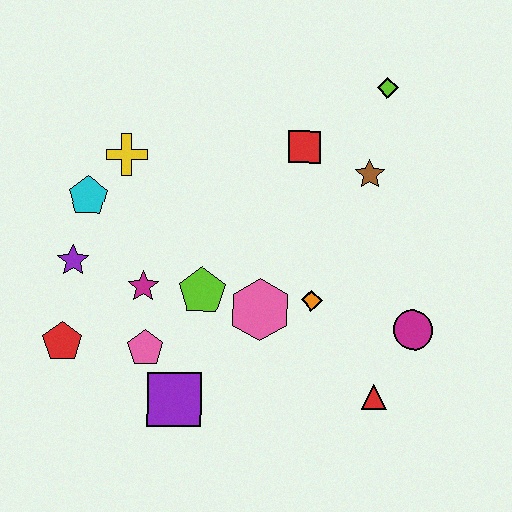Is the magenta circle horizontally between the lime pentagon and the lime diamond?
No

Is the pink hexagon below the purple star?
Yes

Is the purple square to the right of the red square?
No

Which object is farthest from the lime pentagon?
The lime diamond is farthest from the lime pentagon.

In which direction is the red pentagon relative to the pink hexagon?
The red pentagon is to the left of the pink hexagon.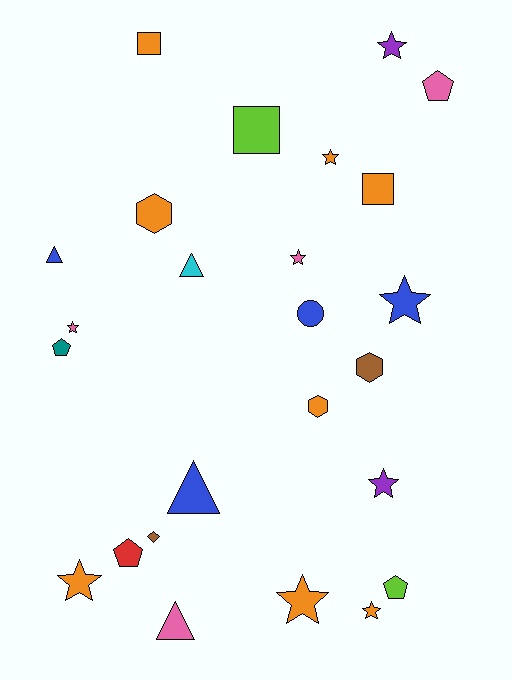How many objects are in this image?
There are 25 objects.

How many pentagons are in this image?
There are 4 pentagons.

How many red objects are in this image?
There is 1 red object.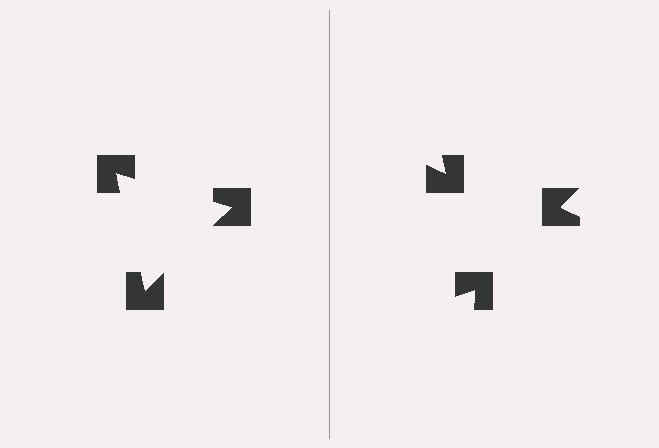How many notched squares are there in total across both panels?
6 — 3 on each side.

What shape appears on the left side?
An illusory triangle.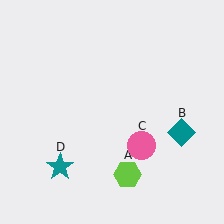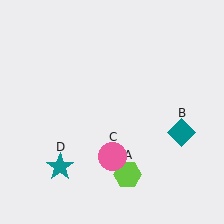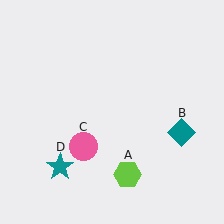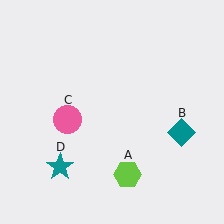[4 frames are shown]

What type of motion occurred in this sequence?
The pink circle (object C) rotated clockwise around the center of the scene.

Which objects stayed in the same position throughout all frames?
Lime hexagon (object A) and teal diamond (object B) and teal star (object D) remained stationary.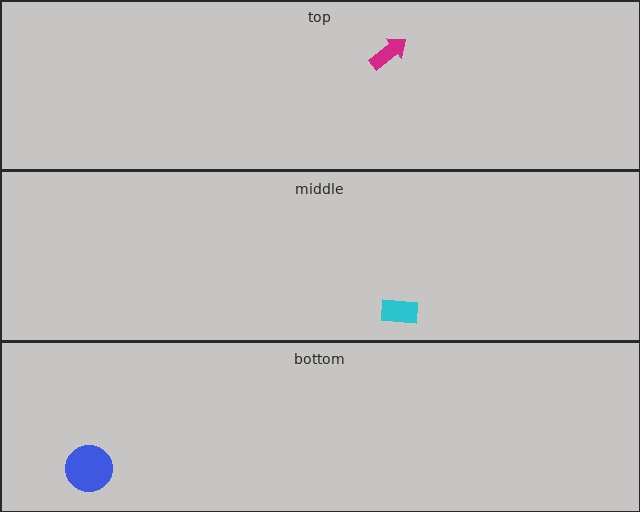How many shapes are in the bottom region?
1.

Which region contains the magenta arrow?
The top region.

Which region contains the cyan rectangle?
The middle region.